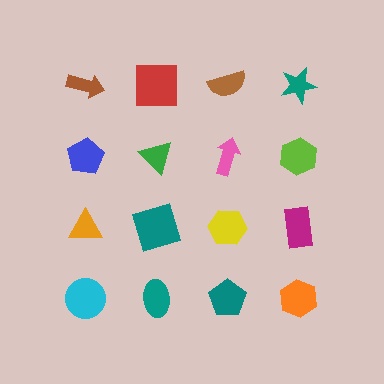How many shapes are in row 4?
4 shapes.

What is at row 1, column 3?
A brown semicircle.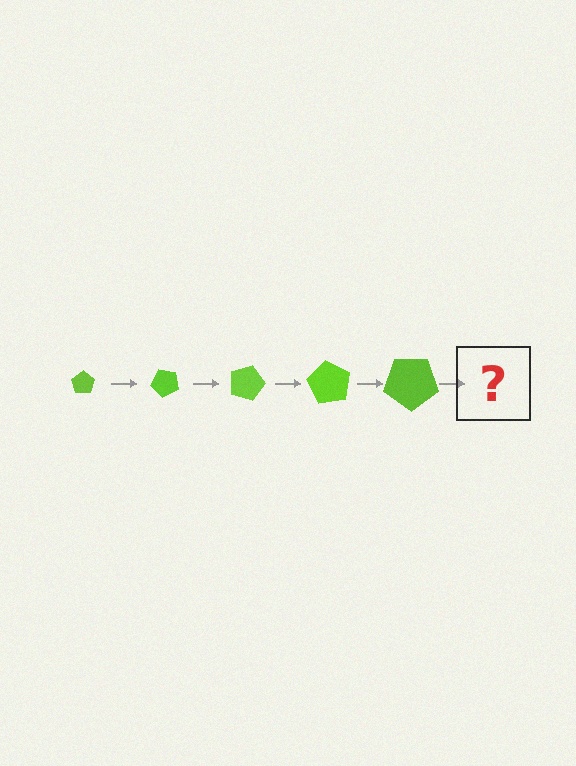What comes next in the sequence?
The next element should be a pentagon, larger than the previous one and rotated 225 degrees from the start.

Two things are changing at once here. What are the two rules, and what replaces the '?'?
The two rules are that the pentagon grows larger each step and it rotates 45 degrees each step. The '?' should be a pentagon, larger than the previous one and rotated 225 degrees from the start.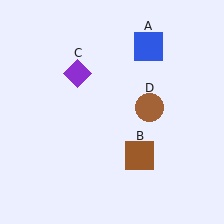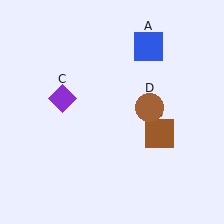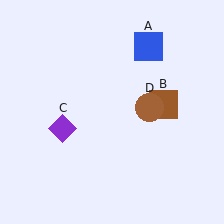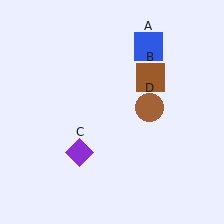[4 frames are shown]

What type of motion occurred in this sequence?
The brown square (object B), purple diamond (object C) rotated counterclockwise around the center of the scene.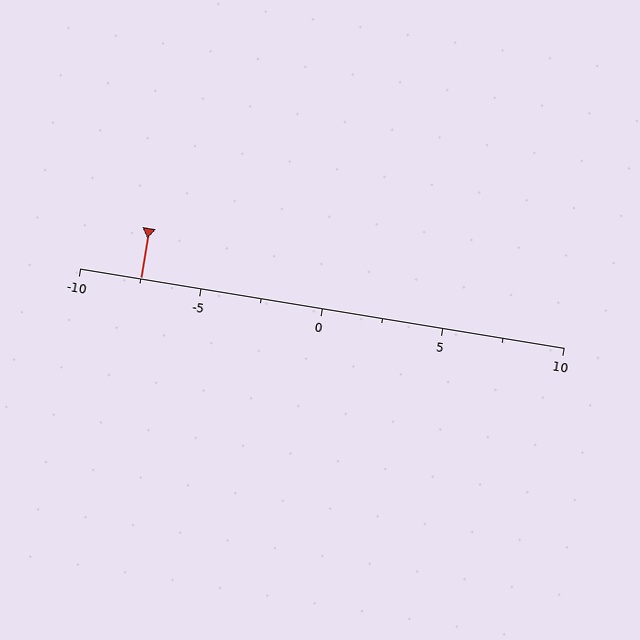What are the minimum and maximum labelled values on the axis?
The axis runs from -10 to 10.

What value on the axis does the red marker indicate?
The marker indicates approximately -7.5.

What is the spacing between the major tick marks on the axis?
The major ticks are spaced 5 apart.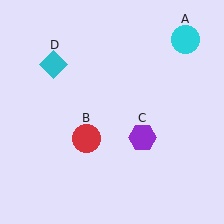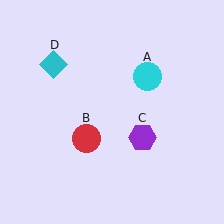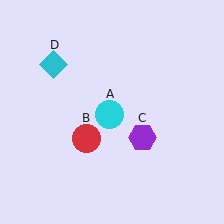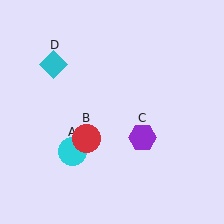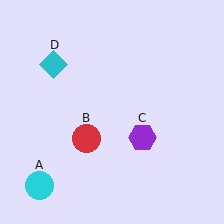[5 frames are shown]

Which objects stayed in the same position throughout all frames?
Red circle (object B) and purple hexagon (object C) and cyan diamond (object D) remained stationary.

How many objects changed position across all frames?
1 object changed position: cyan circle (object A).